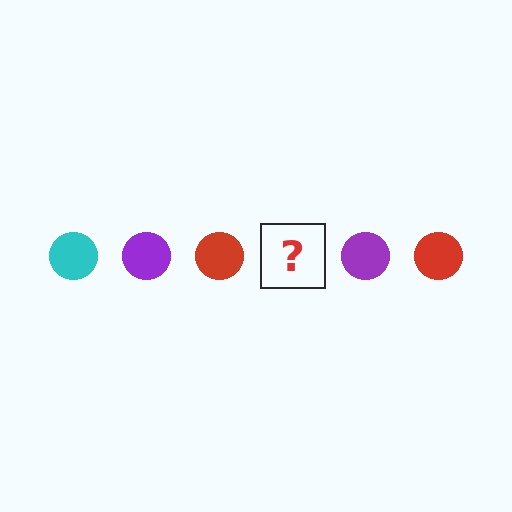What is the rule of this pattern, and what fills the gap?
The rule is that the pattern cycles through cyan, purple, red circles. The gap should be filled with a cyan circle.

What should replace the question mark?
The question mark should be replaced with a cyan circle.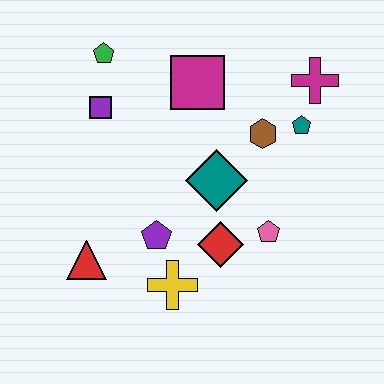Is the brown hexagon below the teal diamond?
No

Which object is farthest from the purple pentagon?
The magenta cross is farthest from the purple pentagon.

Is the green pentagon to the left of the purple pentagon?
Yes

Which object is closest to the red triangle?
The purple pentagon is closest to the red triangle.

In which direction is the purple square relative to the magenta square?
The purple square is to the left of the magenta square.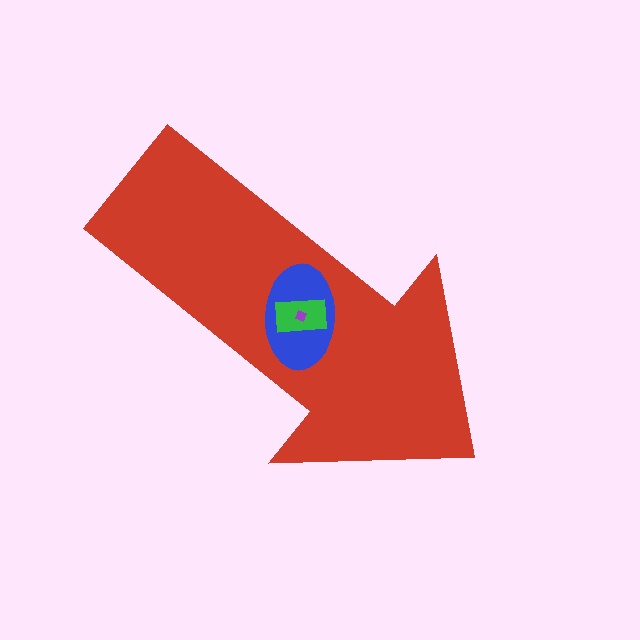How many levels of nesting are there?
4.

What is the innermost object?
The purple diamond.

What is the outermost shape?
The red arrow.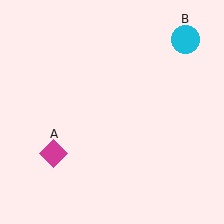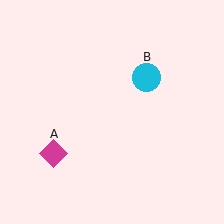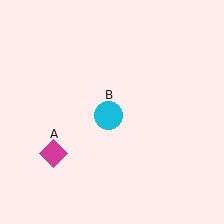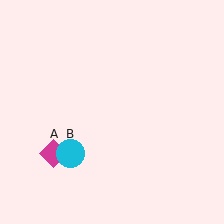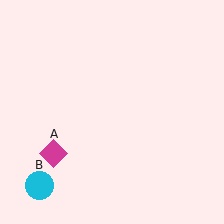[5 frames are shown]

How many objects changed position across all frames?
1 object changed position: cyan circle (object B).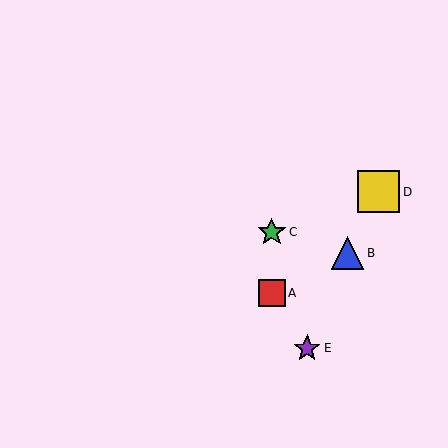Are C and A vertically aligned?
Yes, both are at x≈272.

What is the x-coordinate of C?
Object C is at x≈272.